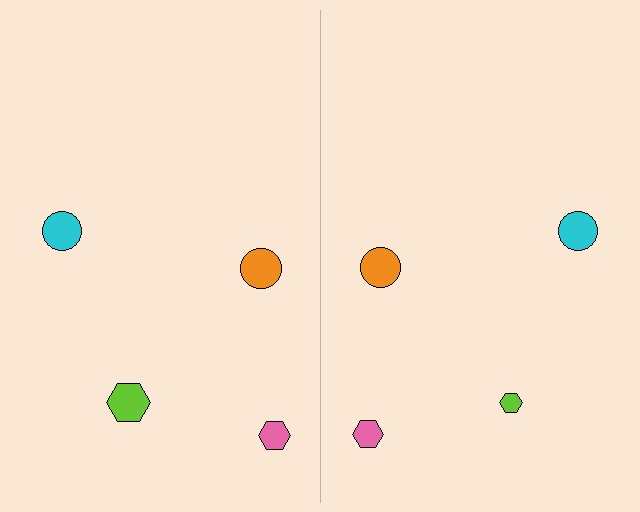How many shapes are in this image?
There are 8 shapes in this image.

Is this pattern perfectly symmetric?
No, the pattern is not perfectly symmetric. The lime hexagon on the right side has a different size than its mirror counterpart.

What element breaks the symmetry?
The lime hexagon on the right side has a different size than its mirror counterpart.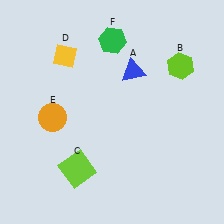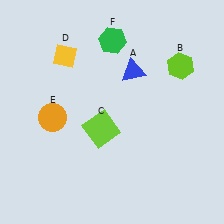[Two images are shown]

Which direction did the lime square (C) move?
The lime square (C) moved up.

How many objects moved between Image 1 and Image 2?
1 object moved between the two images.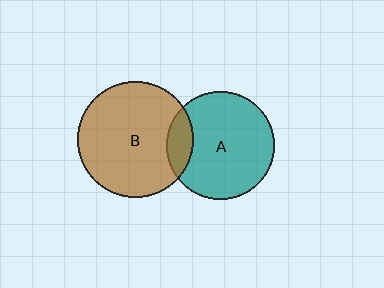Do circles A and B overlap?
Yes.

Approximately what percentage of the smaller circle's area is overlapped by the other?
Approximately 15%.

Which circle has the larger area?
Circle B (brown).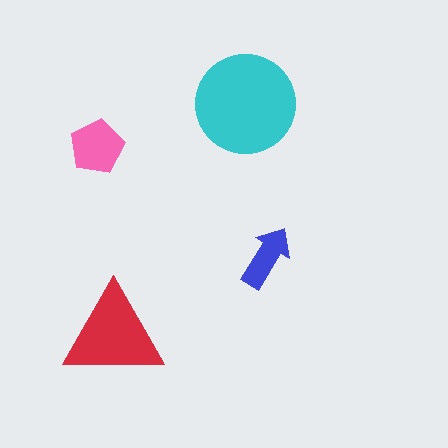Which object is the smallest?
The blue arrow.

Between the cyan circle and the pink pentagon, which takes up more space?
The cyan circle.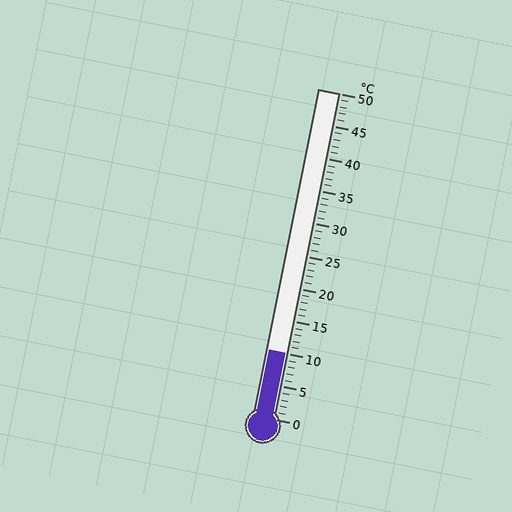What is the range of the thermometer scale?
The thermometer scale ranges from 0°C to 50°C.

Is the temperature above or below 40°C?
The temperature is below 40°C.